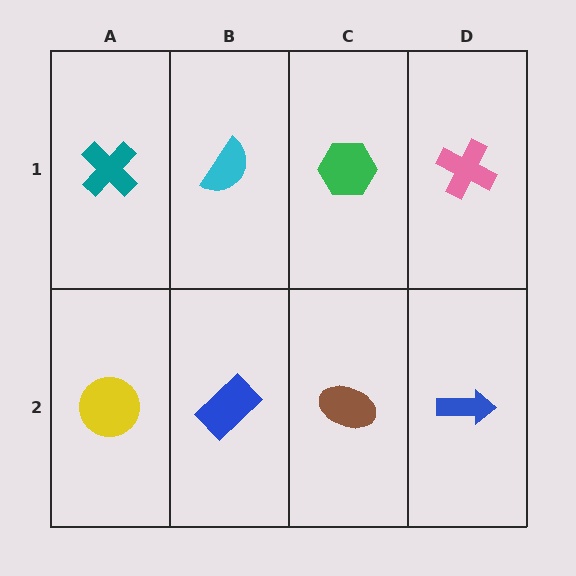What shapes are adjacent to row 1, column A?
A yellow circle (row 2, column A), a cyan semicircle (row 1, column B).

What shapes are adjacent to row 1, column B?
A blue rectangle (row 2, column B), a teal cross (row 1, column A), a green hexagon (row 1, column C).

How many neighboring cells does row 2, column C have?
3.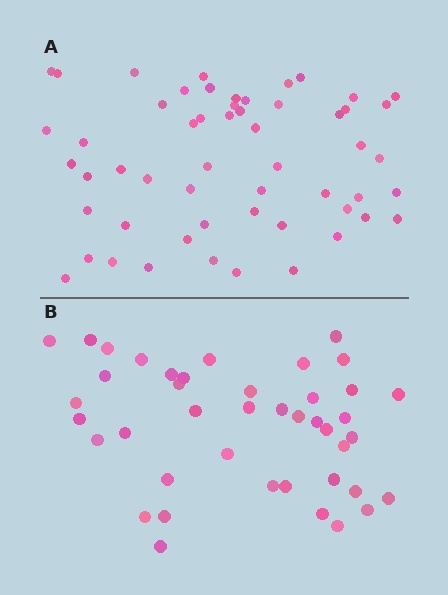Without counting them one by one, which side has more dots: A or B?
Region A (the top region) has more dots.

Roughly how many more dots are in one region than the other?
Region A has approximately 15 more dots than region B.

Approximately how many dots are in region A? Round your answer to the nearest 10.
About 60 dots. (The exact count is 55, which rounds to 60.)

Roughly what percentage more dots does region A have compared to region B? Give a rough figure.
About 30% more.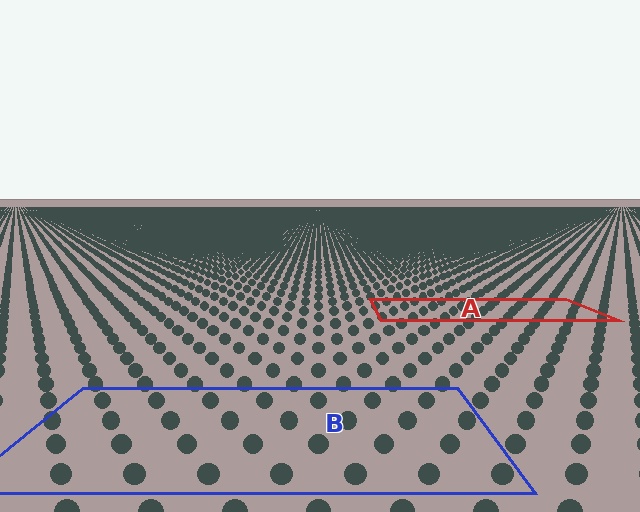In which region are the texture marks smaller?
The texture marks are smaller in region A, because it is farther away.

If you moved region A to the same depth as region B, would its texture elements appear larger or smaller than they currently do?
They would appear larger. At a closer depth, the same texture elements are projected at a bigger on-screen size.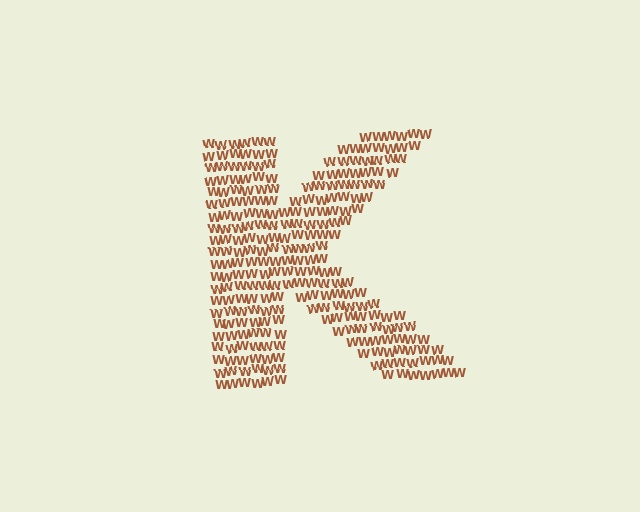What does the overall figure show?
The overall figure shows the letter K.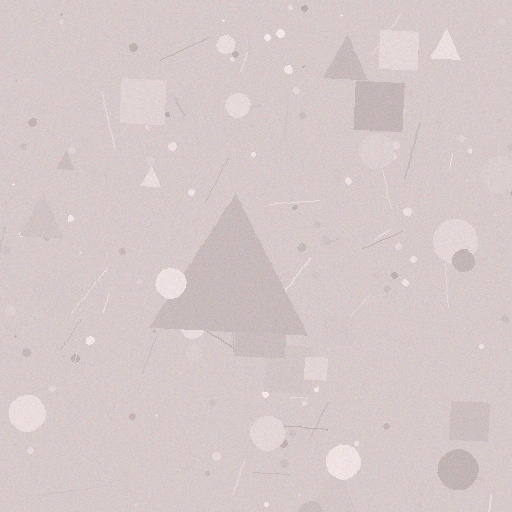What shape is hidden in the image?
A triangle is hidden in the image.